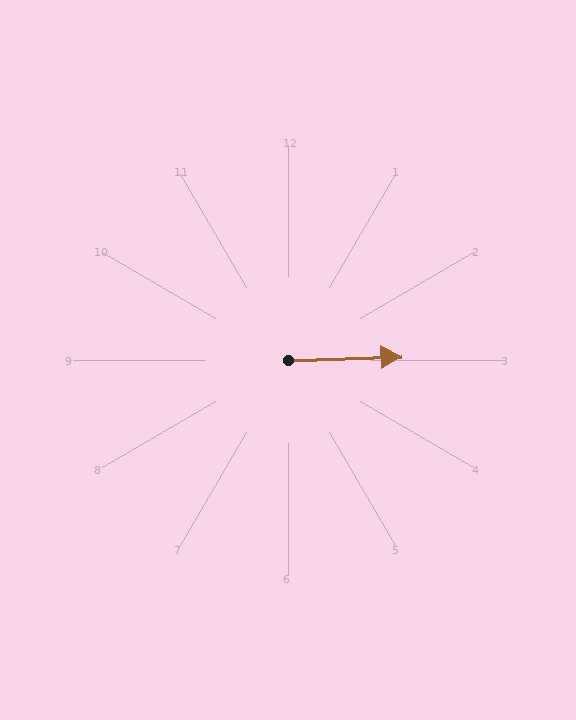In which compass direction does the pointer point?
East.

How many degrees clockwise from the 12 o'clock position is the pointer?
Approximately 88 degrees.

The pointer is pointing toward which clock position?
Roughly 3 o'clock.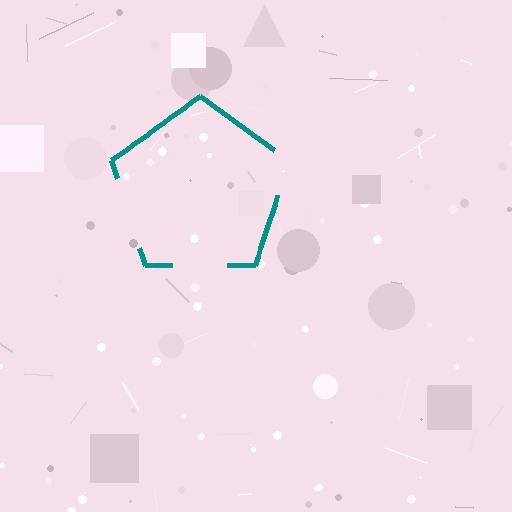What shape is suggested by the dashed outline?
The dashed outline suggests a pentagon.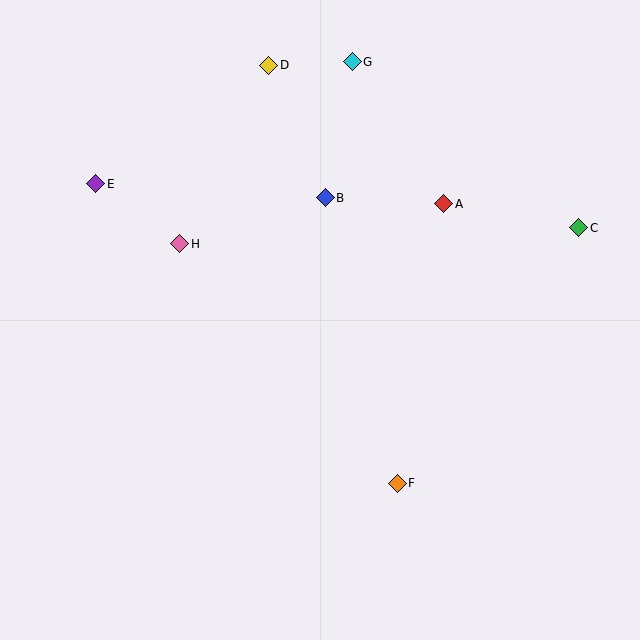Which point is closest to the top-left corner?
Point E is closest to the top-left corner.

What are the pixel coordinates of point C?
Point C is at (579, 228).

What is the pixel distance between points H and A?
The distance between H and A is 267 pixels.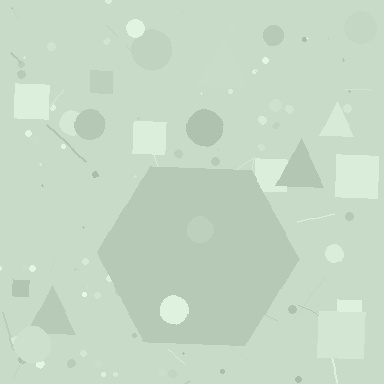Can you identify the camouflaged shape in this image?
The camouflaged shape is a hexagon.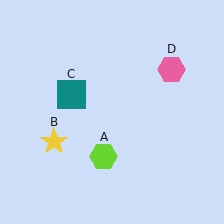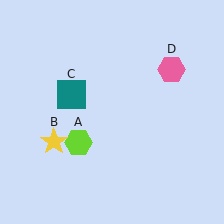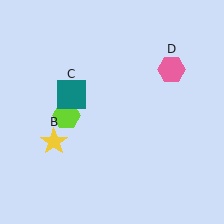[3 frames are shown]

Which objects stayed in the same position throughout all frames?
Yellow star (object B) and teal square (object C) and pink hexagon (object D) remained stationary.